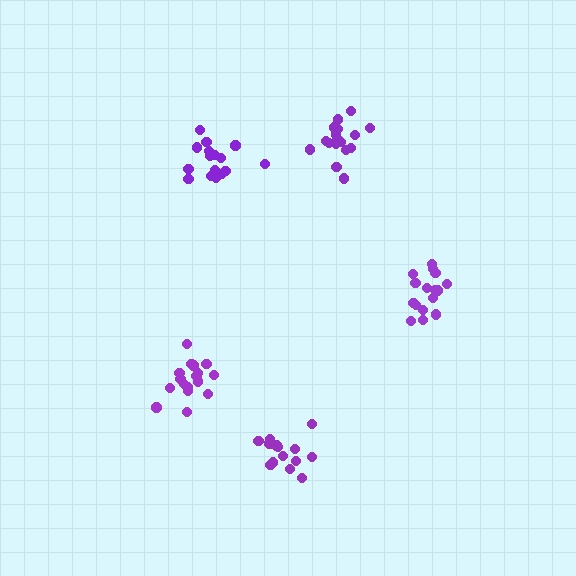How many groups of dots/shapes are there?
There are 5 groups.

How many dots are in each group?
Group 1: 16 dots, Group 2: 16 dots, Group 3: 17 dots, Group 4: 14 dots, Group 5: 17 dots (80 total).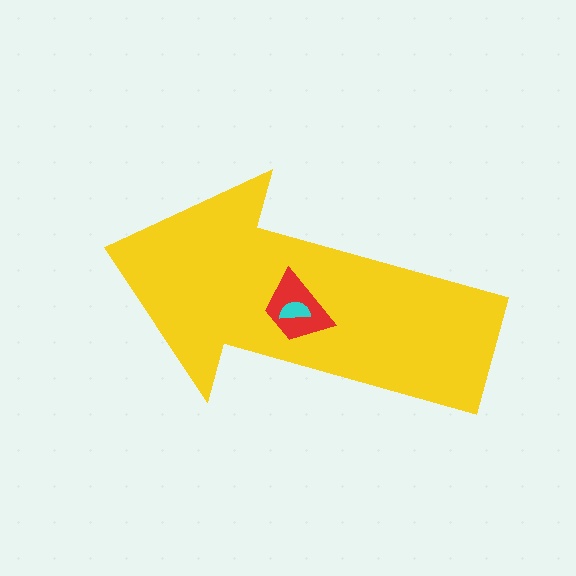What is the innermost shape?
The cyan semicircle.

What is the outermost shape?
The yellow arrow.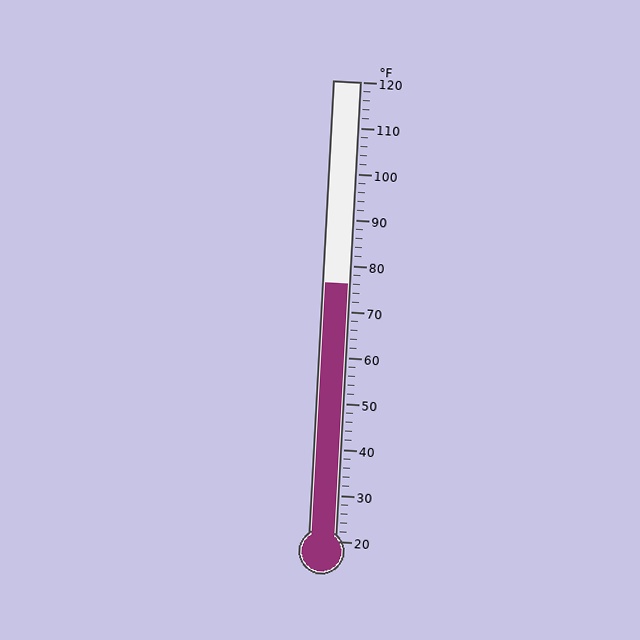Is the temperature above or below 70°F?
The temperature is above 70°F.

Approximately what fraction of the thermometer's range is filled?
The thermometer is filled to approximately 55% of its range.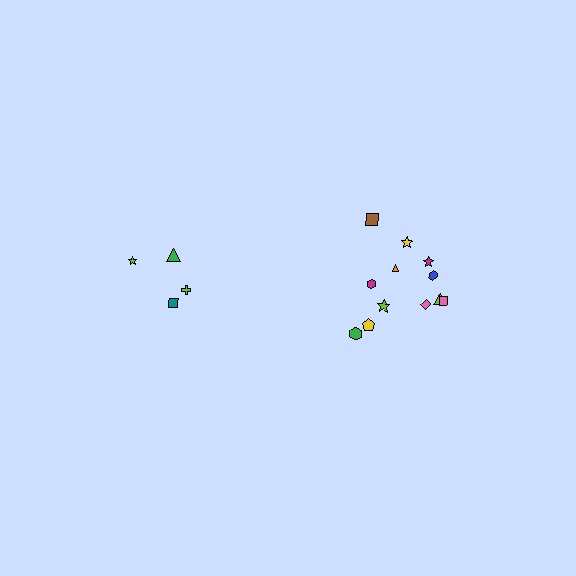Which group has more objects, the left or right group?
The right group.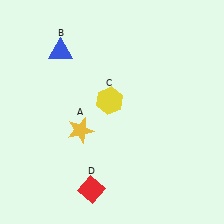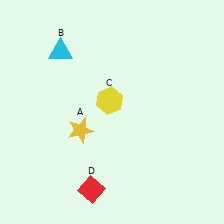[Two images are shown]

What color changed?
The triangle (B) changed from blue in Image 1 to cyan in Image 2.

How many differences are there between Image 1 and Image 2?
There is 1 difference between the two images.